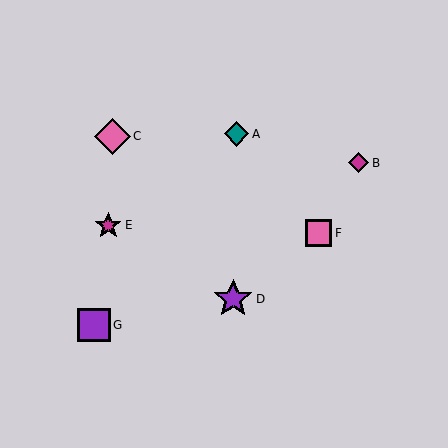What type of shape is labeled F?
Shape F is a pink square.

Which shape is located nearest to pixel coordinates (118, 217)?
The magenta star (labeled E) at (108, 225) is nearest to that location.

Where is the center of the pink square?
The center of the pink square is at (319, 233).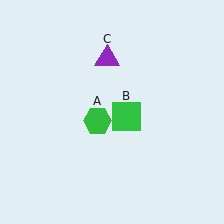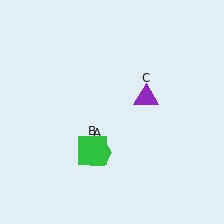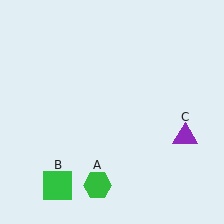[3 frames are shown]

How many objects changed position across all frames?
3 objects changed position: green hexagon (object A), green square (object B), purple triangle (object C).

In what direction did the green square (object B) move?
The green square (object B) moved down and to the left.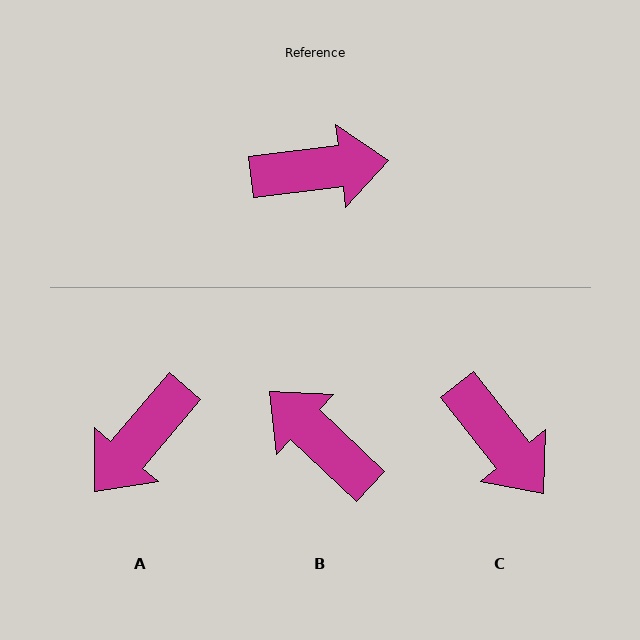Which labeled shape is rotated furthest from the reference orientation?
A, about 138 degrees away.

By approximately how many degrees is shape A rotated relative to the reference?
Approximately 138 degrees clockwise.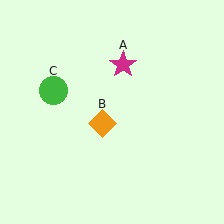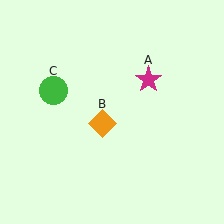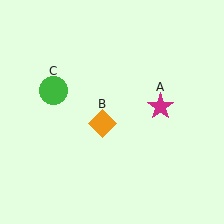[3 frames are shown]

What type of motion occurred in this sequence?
The magenta star (object A) rotated clockwise around the center of the scene.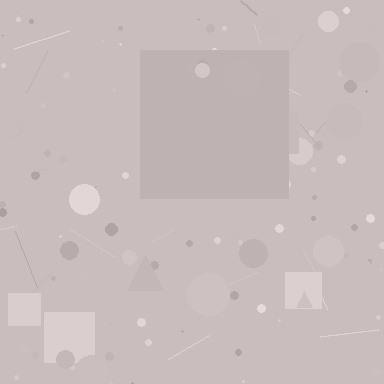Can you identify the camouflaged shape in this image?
The camouflaged shape is a square.